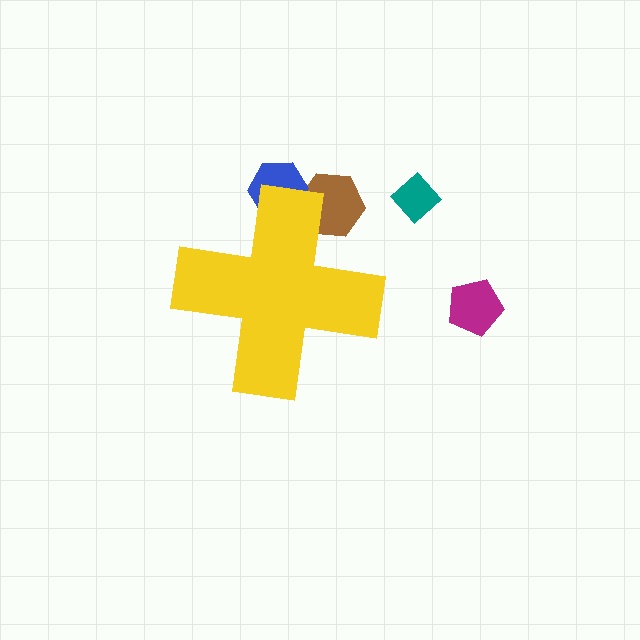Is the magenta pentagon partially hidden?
No, the magenta pentagon is fully visible.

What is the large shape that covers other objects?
A yellow cross.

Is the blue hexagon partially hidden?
Yes, the blue hexagon is partially hidden behind the yellow cross.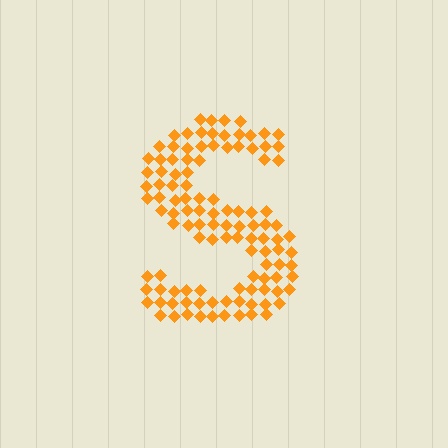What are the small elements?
The small elements are diamonds.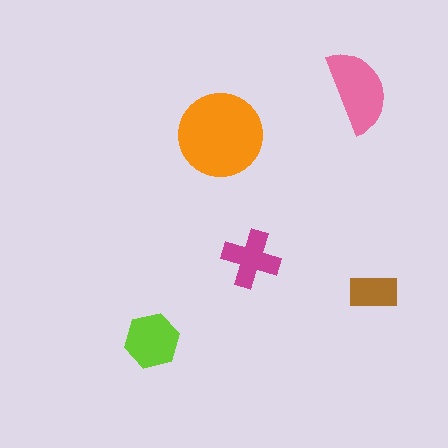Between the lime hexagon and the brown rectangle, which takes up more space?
The lime hexagon.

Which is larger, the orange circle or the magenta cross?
The orange circle.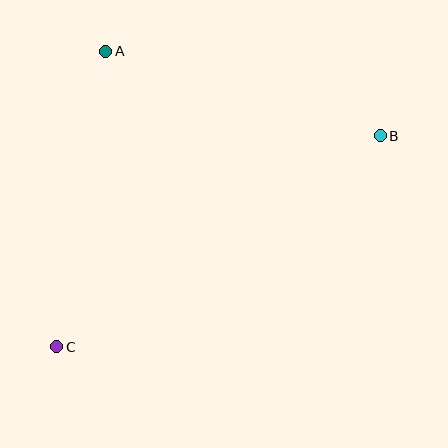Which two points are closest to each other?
Points A and B are closest to each other.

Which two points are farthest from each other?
Points B and C are farthest from each other.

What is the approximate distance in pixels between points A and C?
The distance between A and C is approximately 300 pixels.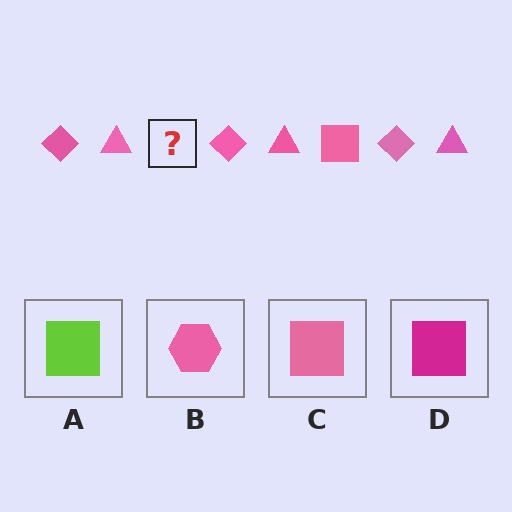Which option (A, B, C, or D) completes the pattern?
C.